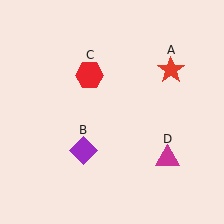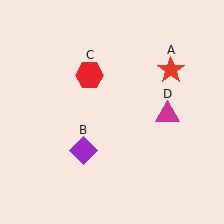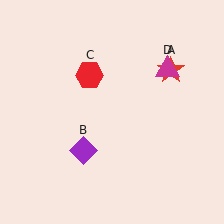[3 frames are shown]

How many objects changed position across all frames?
1 object changed position: magenta triangle (object D).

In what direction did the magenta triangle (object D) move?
The magenta triangle (object D) moved up.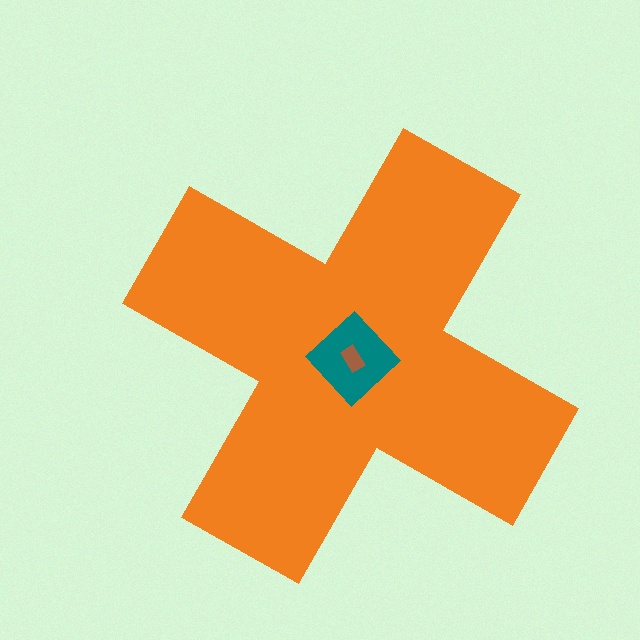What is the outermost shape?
The orange cross.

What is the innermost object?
The brown rectangle.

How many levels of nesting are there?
3.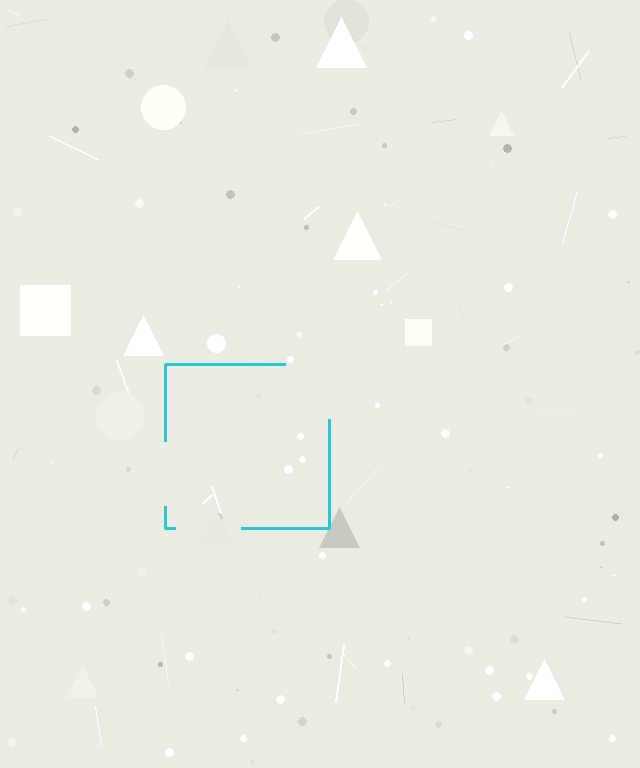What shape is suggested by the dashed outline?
The dashed outline suggests a square.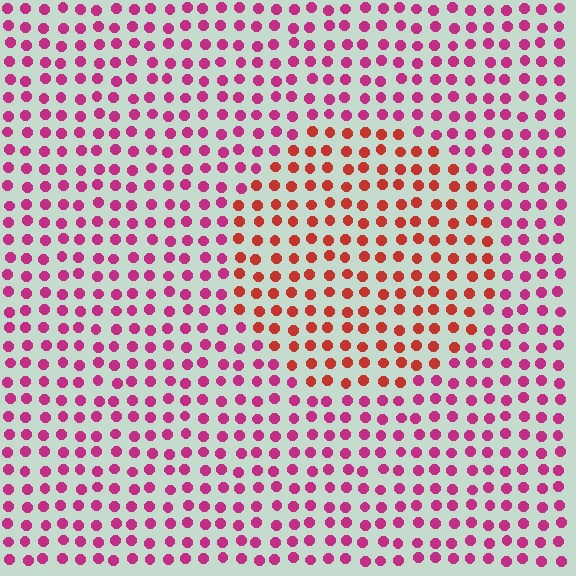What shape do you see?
I see a circle.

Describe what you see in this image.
The image is filled with small magenta elements in a uniform arrangement. A circle-shaped region is visible where the elements are tinted to a slightly different hue, forming a subtle color boundary.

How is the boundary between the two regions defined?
The boundary is defined purely by a slight shift in hue (about 39 degrees). Spacing, size, and orientation are identical on both sides.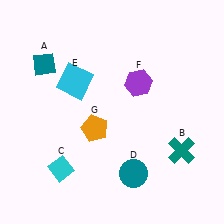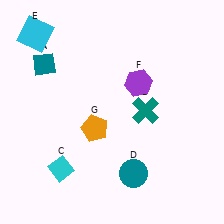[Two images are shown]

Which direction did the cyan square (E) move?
The cyan square (E) moved up.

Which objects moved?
The objects that moved are: the teal cross (B), the cyan square (E).